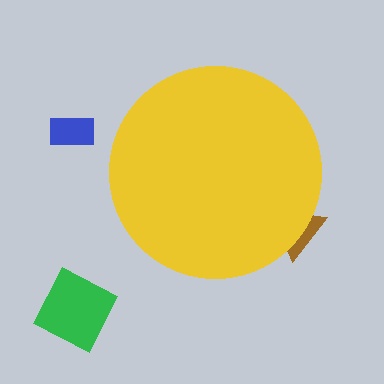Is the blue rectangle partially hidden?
No, the blue rectangle is fully visible.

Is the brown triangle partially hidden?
Yes, the brown triangle is partially hidden behind the yellow circle.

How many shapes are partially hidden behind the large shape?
1 shape is partially hidden.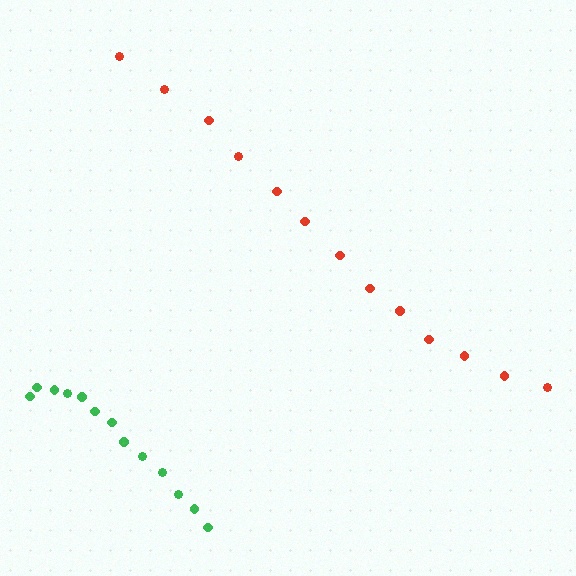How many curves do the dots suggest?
There are 2 distinct paths.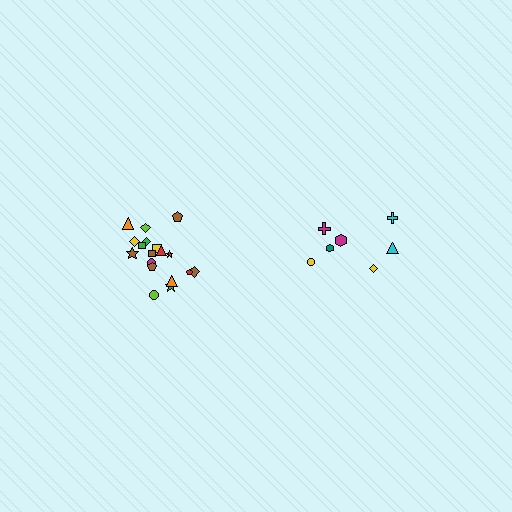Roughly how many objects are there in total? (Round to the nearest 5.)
Roughly 25 objects in total.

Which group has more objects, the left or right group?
The left group.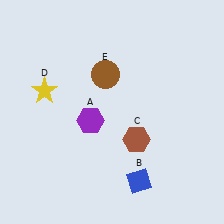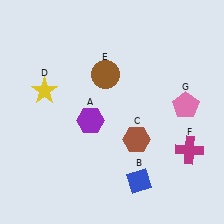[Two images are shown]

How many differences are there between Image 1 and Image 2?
There are 2 differences between the two images.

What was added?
A magenta cross (F), a pink pentagon (G) were added in Image 2.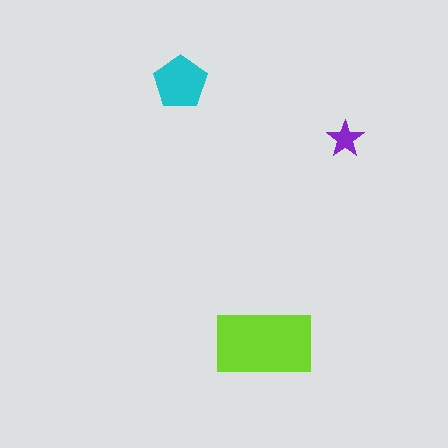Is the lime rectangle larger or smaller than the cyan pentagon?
Larger.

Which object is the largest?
The lime rectangle.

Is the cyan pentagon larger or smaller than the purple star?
Larger.